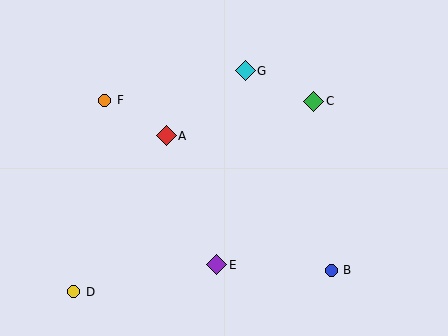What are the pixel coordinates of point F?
Point F is at (105, 100).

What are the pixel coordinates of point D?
Point D is at (74, 292).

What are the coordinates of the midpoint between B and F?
The midpoint between B and F is at (218, 185).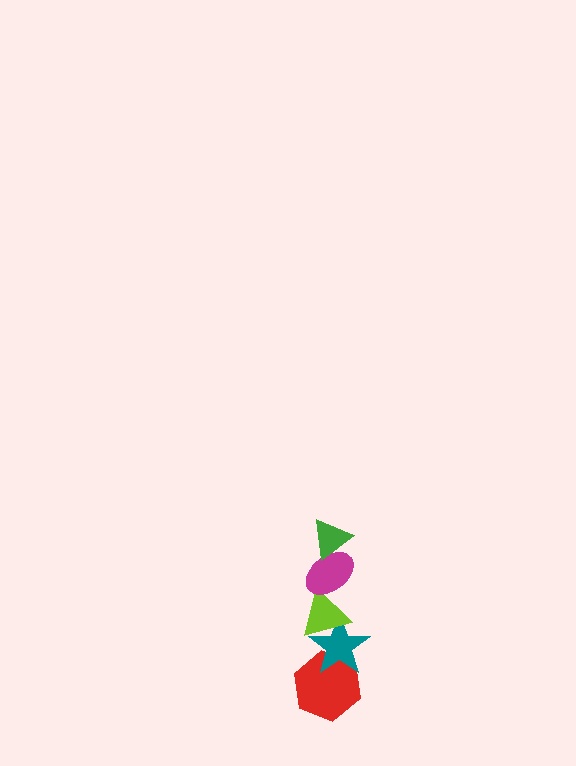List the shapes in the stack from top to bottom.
From top to bottom: the green triangle, the magenta ellipse, the lime triangle, the teal star, the red hexagon.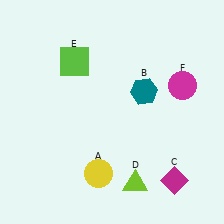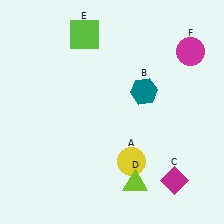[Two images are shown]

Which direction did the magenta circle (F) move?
The magenta circle (F) moved up.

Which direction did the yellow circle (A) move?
The yellow circle (A) moved right.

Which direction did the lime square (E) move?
The lime square (E) moved up.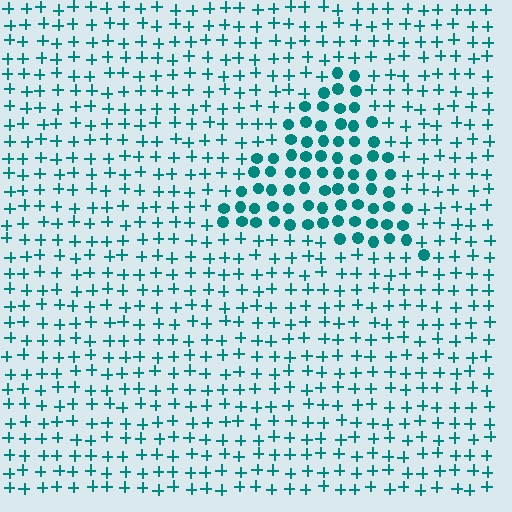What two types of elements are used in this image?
The image uses circles inside the triangle region and plus signs outside it.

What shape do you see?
I see a triangle.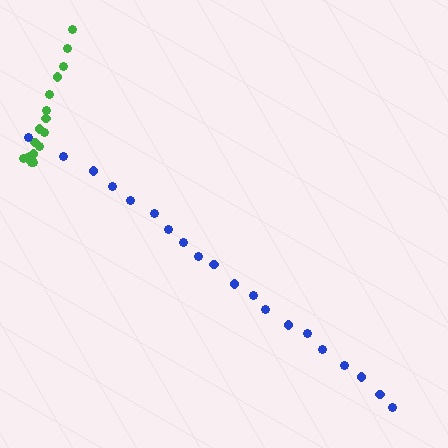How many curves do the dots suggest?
There are 2 distinct paths.